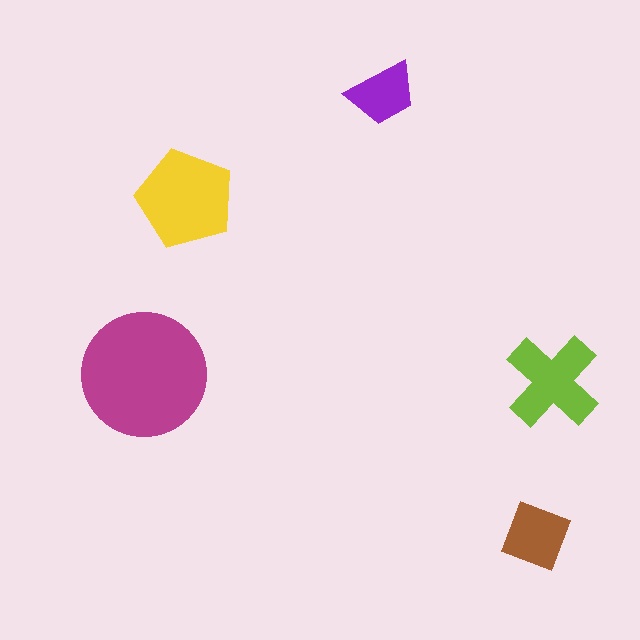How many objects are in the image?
There are 5 objects in the image.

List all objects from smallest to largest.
The purple trapezoid, the brown diamond, the lime cross, the yellow pentagon, the magenta circle.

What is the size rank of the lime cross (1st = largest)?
3rd.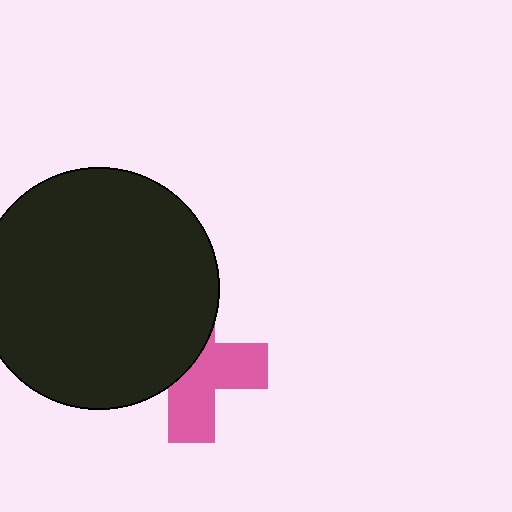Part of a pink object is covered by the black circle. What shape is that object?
It is a cross.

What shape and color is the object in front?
The object in front is a black circle.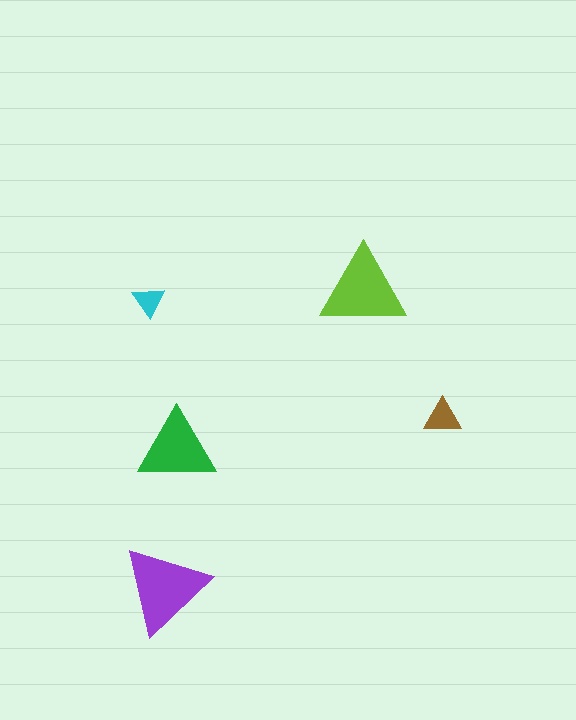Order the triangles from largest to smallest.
the purple one, the lime one, the green one, the brown one, the cyan one.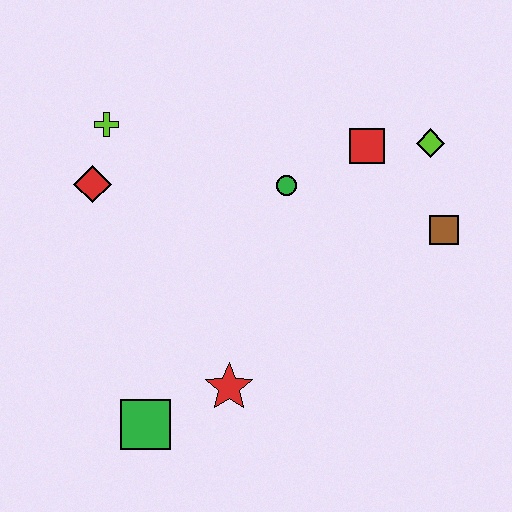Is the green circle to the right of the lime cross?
Yes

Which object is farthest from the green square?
The lime diamond is farthest from the green square.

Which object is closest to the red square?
The lime diamond is closest to the red square.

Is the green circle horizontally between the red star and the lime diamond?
Yes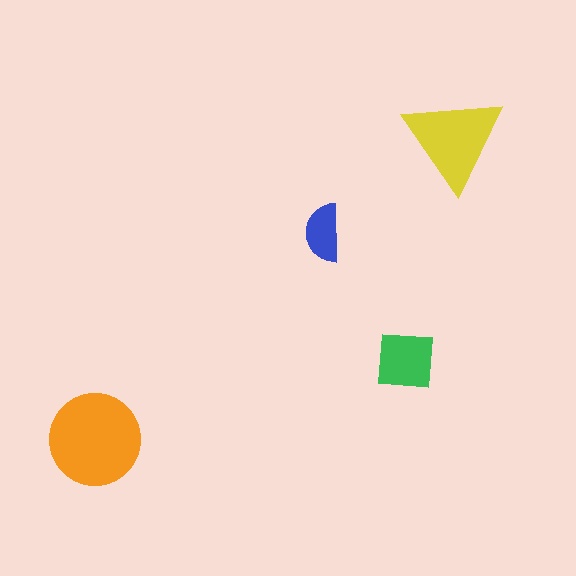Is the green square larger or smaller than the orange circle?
Smaller.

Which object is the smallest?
The blue semicircle.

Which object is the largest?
The orange circle.